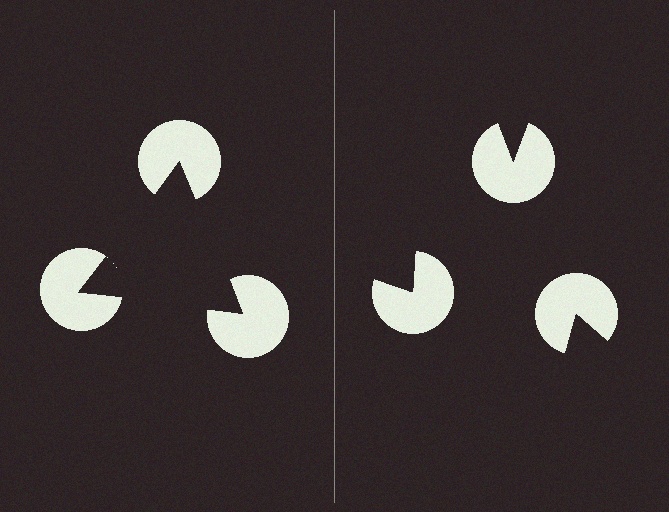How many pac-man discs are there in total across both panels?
6 — 3 on each side.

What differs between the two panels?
The pac-man discs are positioned identically on both sides; only the wedge orientations differ. On the left they align to a triangle; on the right they are misaligned.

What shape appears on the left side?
An illusory triangle.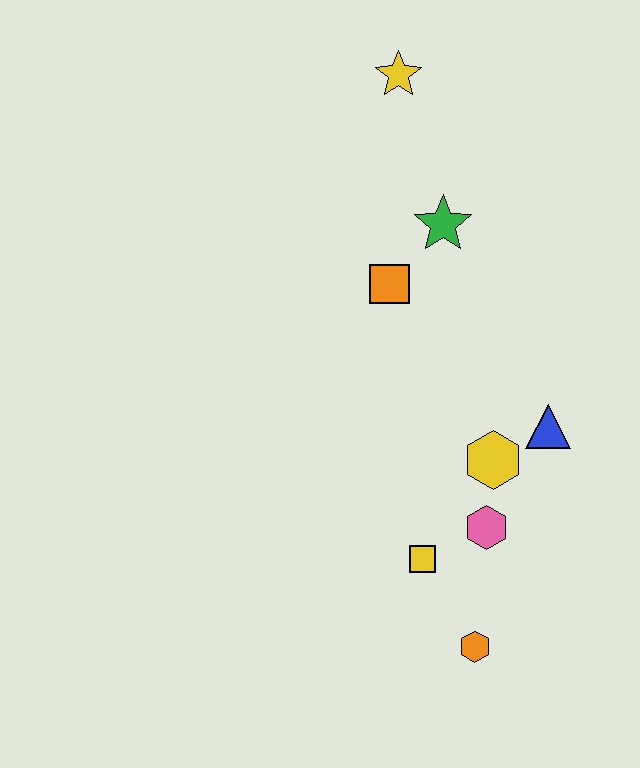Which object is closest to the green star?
The orange square is closest to the green star.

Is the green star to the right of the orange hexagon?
No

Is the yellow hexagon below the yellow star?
Yes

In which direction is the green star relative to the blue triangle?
The green star is above the blue triangle.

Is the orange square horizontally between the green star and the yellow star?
No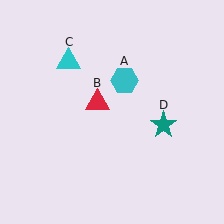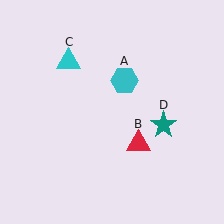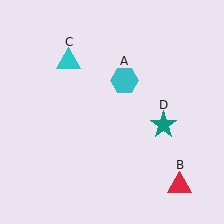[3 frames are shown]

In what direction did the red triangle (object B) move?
The red triangle (object B) moved down and to the right.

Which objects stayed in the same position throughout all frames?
Cyan hexagon (object A) and cyan triangle (object C) and teal star (object D) remained stationary.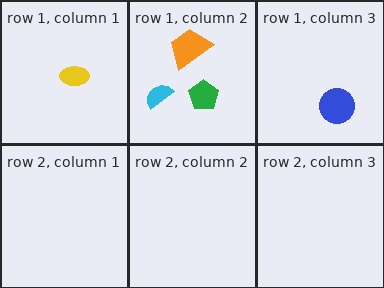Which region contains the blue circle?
The row 1, column 3 region.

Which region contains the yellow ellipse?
The row 1, column 1 region.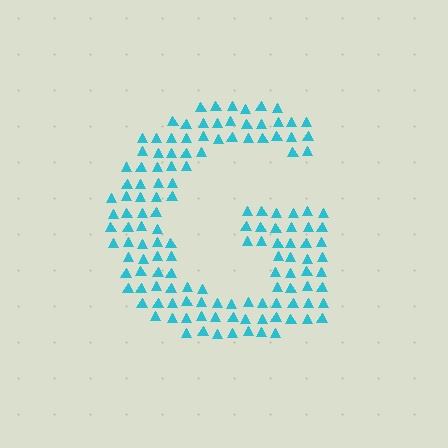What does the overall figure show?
The overall figure shows the letter G.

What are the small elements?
The small elements are triangles.